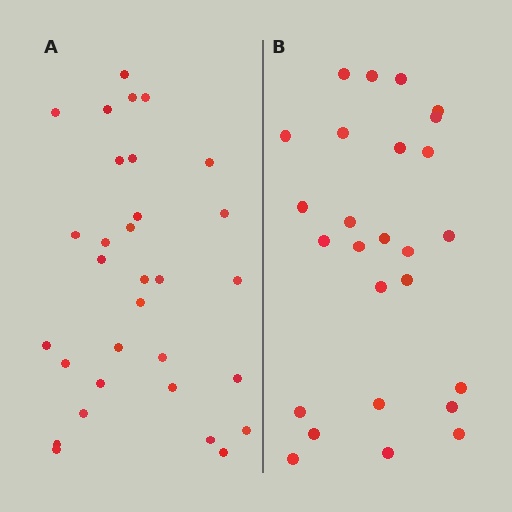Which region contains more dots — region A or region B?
Region A (the left region) has more dots.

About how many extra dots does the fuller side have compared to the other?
Region A has about 5 more dots than region B.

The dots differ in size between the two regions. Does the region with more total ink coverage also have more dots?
No. Region B has more total ink coverage because its dots are larger, but region A actually contains more individual dots. Total area can be misleading — the number of items is what matters here.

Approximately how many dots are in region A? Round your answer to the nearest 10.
About 30 dots. (The exact count is 31, which rounds to 30.)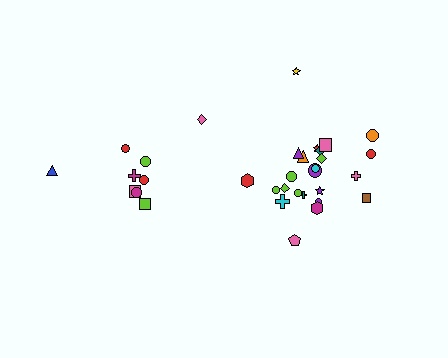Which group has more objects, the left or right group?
The right group.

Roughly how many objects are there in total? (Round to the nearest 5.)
Roughly 35 objects in total.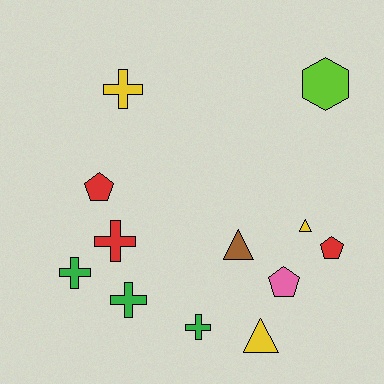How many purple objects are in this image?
There are no purple objects.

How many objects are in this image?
There are 12 objects.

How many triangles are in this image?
There are 3 triangles.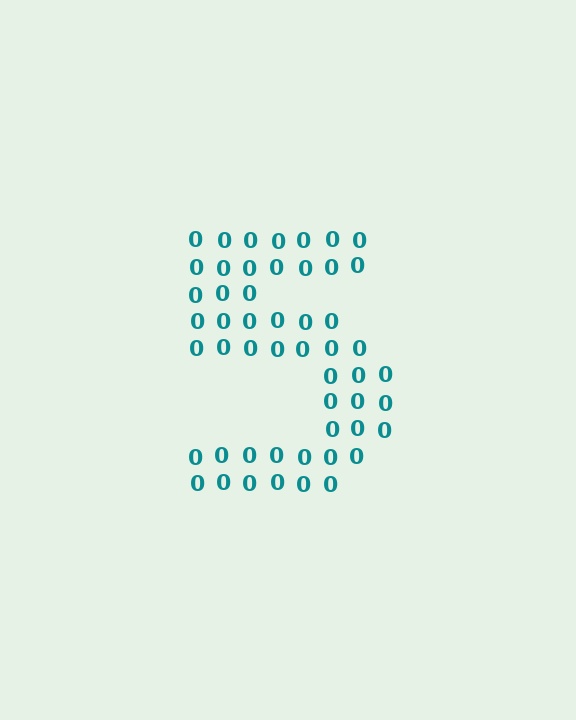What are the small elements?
The small elements are digit 0's.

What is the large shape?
The large shape is the digit 5.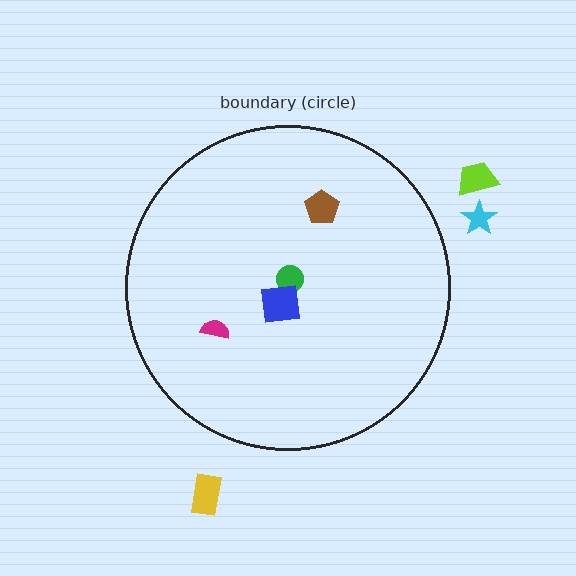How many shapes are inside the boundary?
4 inside, 3 outside.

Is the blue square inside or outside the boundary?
Inside.